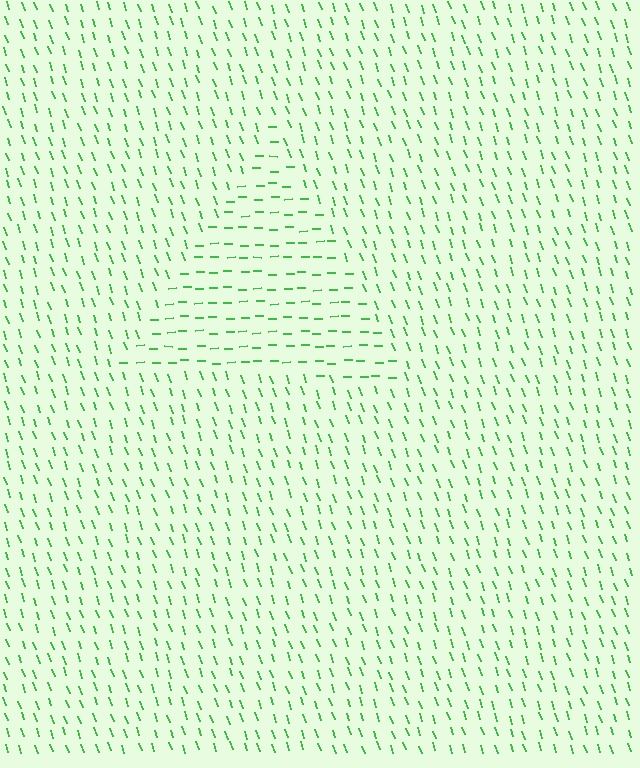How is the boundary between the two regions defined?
The boundary is defined purely by a change in line orientation (approximately 73 degrees difference). All lines are the same color and thickness.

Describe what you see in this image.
The image is filled with small green line segments. A triangle region in the image has lines oriented differently from the surrounding lines, creating a visible texture boundary.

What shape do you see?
I see a triangle.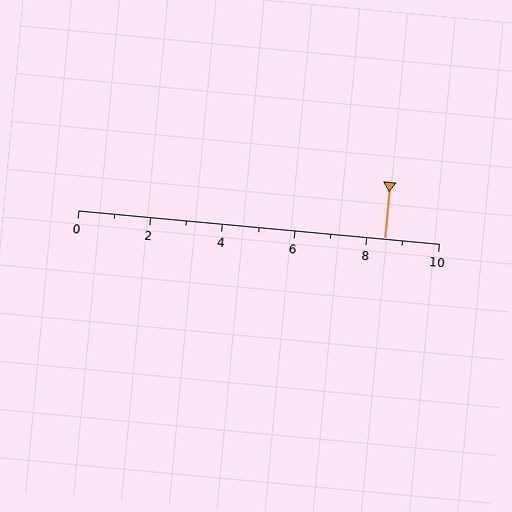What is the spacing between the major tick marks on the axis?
The major ticks are spaced 2 apart.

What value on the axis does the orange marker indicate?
The marker indicates approximately 8.5.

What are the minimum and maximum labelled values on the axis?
The axis runs from 0 to 10.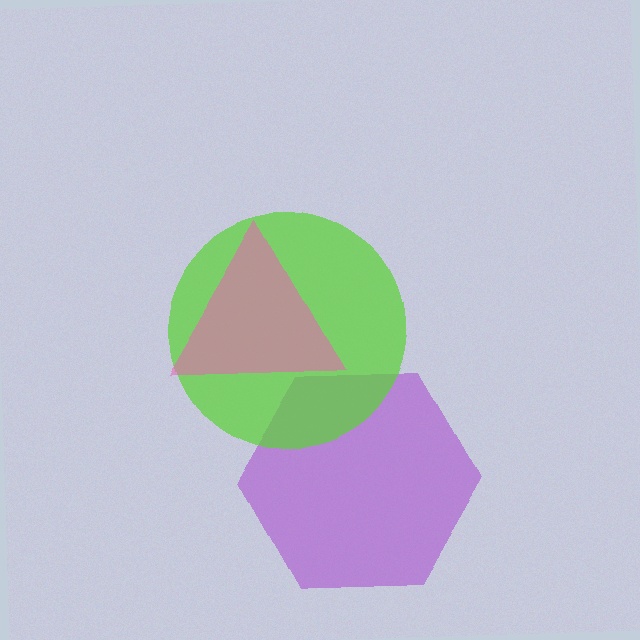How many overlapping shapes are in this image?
There are 3 overlapping shapes in the image.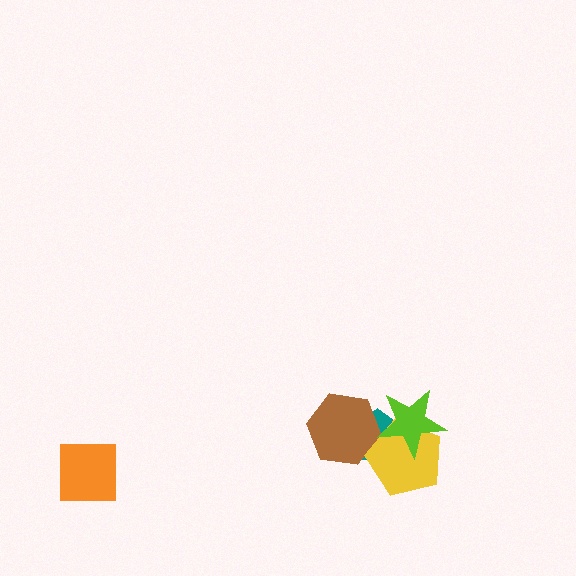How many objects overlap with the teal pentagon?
3 objects overlap with the teal pentagon.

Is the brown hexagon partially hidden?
Yes, it is partially covered by another shape.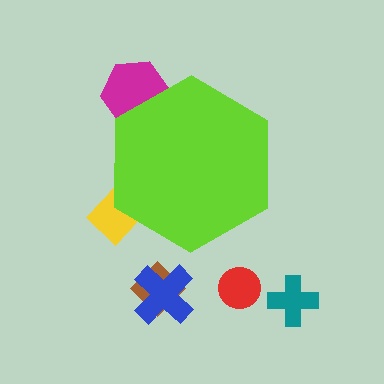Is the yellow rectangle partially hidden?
Yes, the yellow rectangle is partially hidden behind the lime hexagon.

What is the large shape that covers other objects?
A lime hexagon.